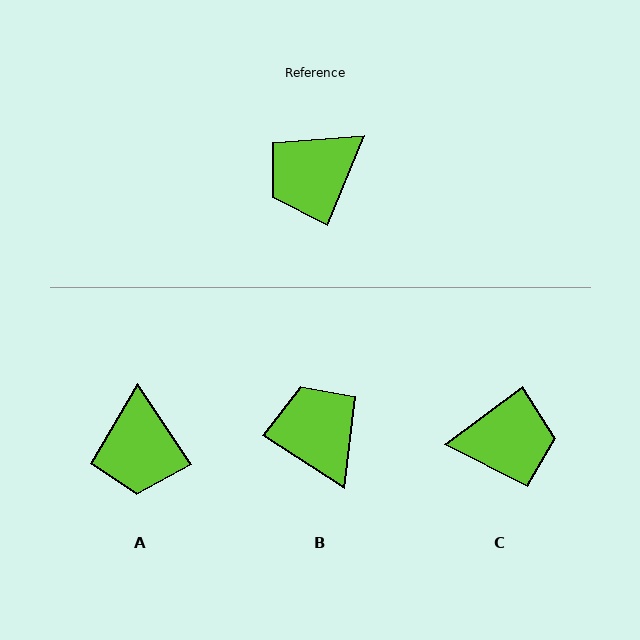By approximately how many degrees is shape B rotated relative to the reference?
Approximately 101 degrees clockwise.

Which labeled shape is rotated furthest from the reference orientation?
C, about 149 degrees away.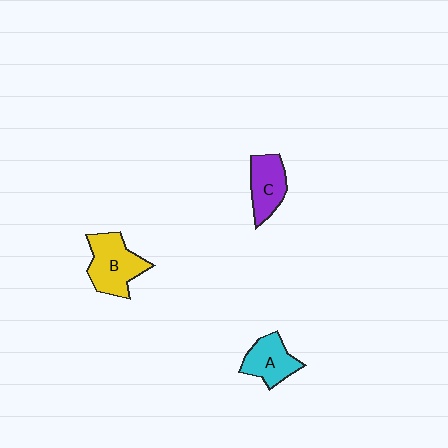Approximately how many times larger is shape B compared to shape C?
Approximately 1.3 times.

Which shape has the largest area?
Shape B (yellow).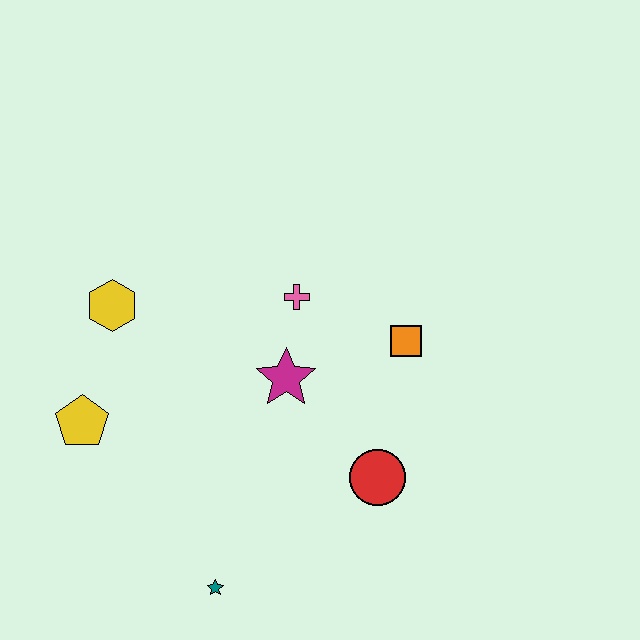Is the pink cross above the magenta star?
Yes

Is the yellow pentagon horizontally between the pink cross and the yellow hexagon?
No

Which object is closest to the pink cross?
The magenta star is closest to the pink cross.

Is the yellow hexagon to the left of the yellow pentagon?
No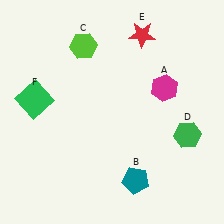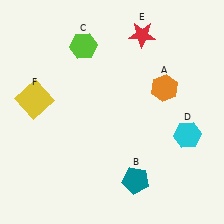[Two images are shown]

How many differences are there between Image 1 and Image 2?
There are 3 differences between the two images.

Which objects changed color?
A changed from magenta to orange. D changed from green to cyan. F changed from green to yellow.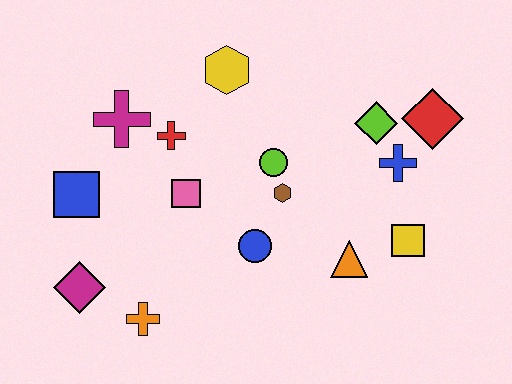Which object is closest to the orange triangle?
The yellow square is closest to the orange triangle.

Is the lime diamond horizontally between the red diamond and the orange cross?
Yes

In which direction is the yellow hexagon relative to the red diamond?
The yellow hexagon is to the left of the red diamond.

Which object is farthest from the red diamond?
The magenta diamond is farthest from the red diamond.